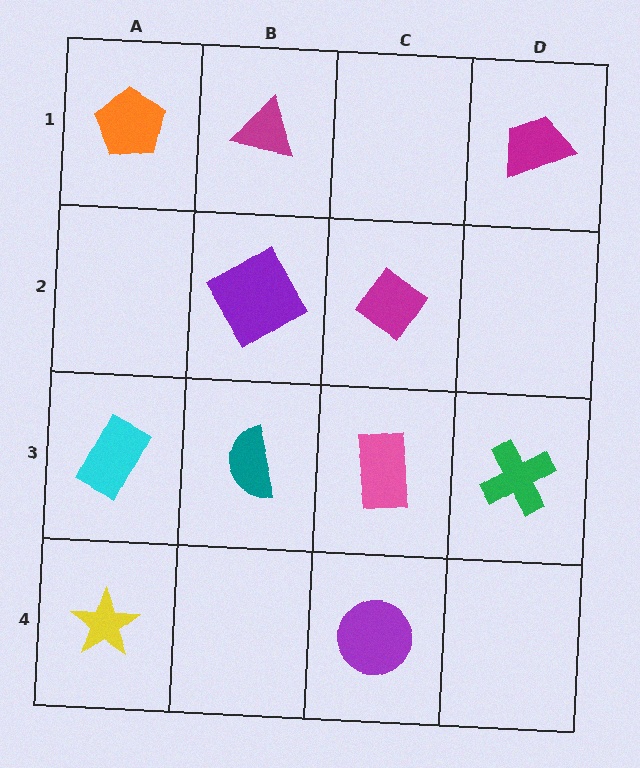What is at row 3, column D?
A green cross.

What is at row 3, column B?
A teal semicircle.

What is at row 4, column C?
A purple circle.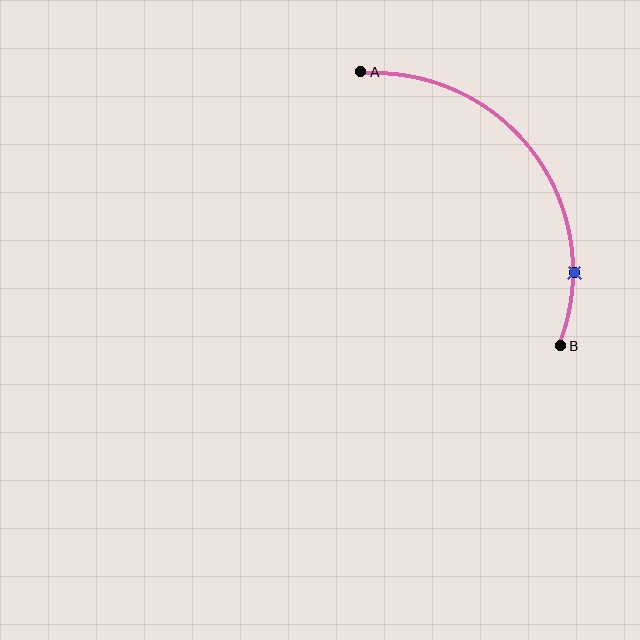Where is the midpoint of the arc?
The arc midpoint is the point on the curve farthest from the straight line joining A and B. It sits above and to the right of that line.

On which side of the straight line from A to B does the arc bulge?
The arc bulges above and to the right of the straight line connecting A and B.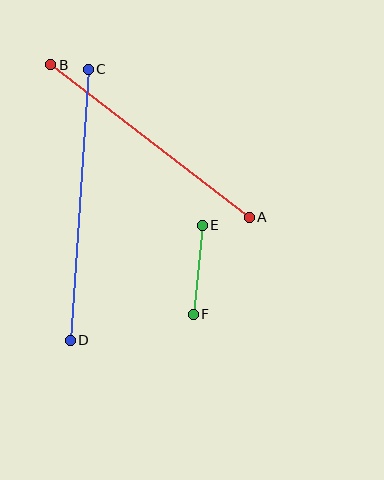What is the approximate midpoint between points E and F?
The midpoint is at approximately (198, 270) pixels.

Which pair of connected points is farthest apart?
Points C and D are farthest apart.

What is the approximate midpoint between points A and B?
The midpoint is at approximately (150, 141) pixels.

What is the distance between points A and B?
The distance is approximately 251 pixels.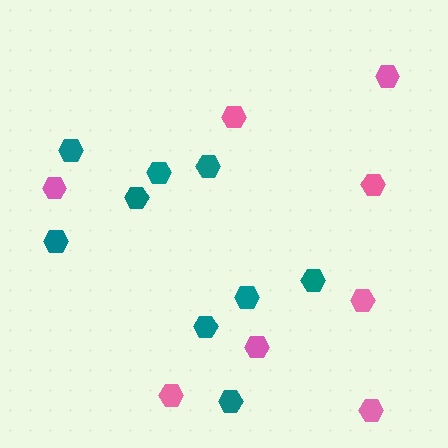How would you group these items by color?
There are 2 groups: one group of pink hexagons (8) and one group of teal hexagons (9).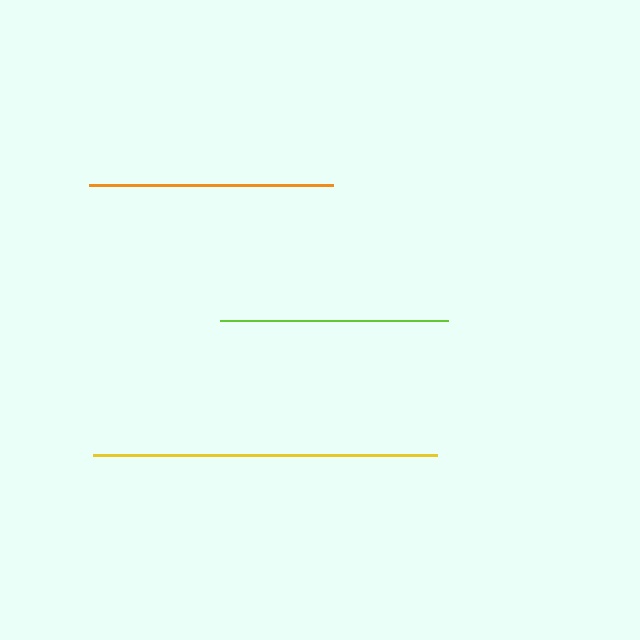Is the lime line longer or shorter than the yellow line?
The yellow line is longer than the lime line.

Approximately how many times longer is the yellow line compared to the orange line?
The yellow line is approximately 1.4 times the length of the orange line.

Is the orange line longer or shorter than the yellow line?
The yellow line is longer than the orange line.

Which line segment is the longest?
The yellow line is the longest at approximately 344 pixels.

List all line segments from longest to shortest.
From longest to shortest: yellow, orange, lime.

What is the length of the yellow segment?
The yellow segment is approximately 344 pixels long.